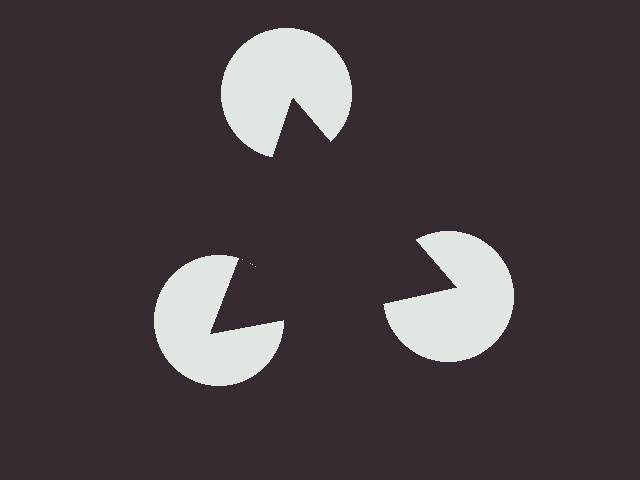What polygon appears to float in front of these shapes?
An illusory triangle — its edges are inferred from the aligned wedge cuts in the pac-man discs, not physically drawn.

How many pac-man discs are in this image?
There are 3 — one at each vertex of the illusory triangle.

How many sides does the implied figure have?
3 sides.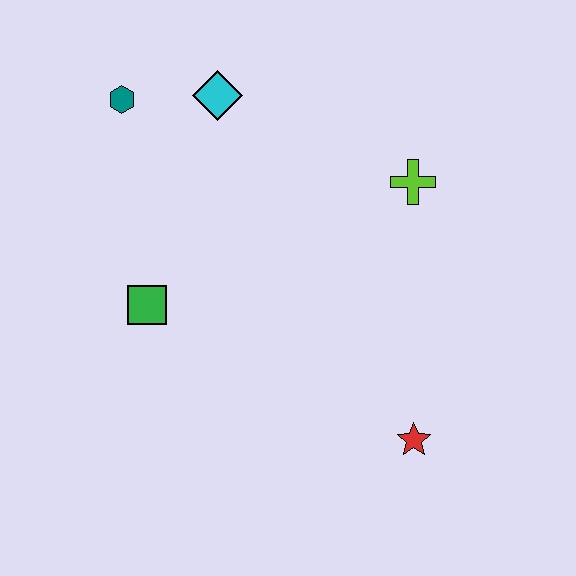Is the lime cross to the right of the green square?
Yes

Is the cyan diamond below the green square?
No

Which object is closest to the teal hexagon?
The cyan diamond is closest to the teal hexagon.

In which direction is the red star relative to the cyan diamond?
The red star is below the cyan diamond.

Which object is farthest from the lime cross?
The teal hexagon is farthest from the lime cross.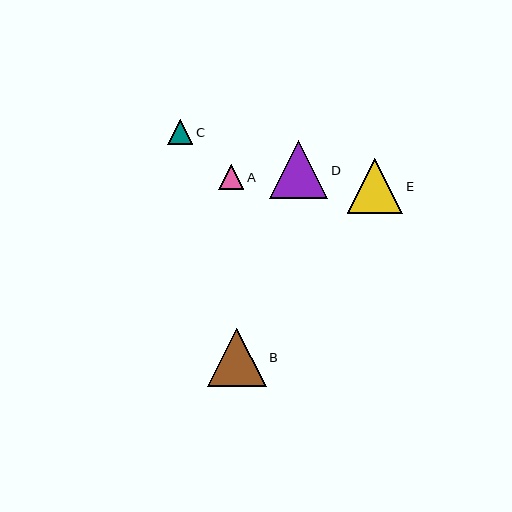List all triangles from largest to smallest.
From largest to smallest: B, D, E, C, A.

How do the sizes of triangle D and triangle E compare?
Triangle D and triangle E are approximately the same size.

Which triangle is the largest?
Triangle B is the largest with a size of approximately 59 pixels.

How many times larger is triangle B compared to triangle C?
Triangle B is approximately 2.3 times the size of triangle C.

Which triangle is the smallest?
Triangle A is the smallest with a size of approximately 25 pixels.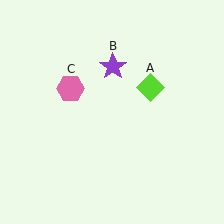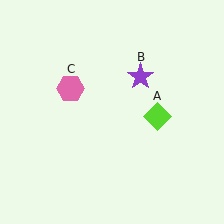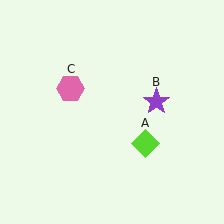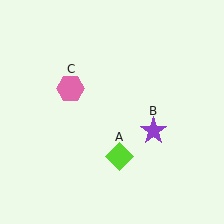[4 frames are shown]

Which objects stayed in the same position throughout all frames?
Pink hexagon (object C) remained stationary.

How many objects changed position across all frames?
2 objects changed position: lime diamond (object A), purple star (object B).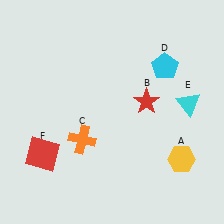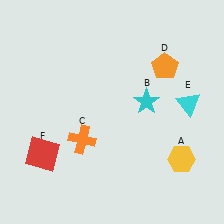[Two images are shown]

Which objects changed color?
B changed from red to cyan. D changed from cyan to orange.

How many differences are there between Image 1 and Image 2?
There are 2 differences between the two images.